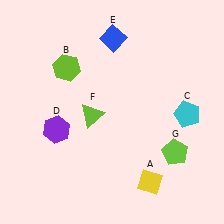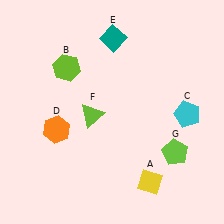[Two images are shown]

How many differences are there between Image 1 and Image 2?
There are 2 differences between the two images.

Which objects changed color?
D changed from purple to orange. E changed from blue to teal.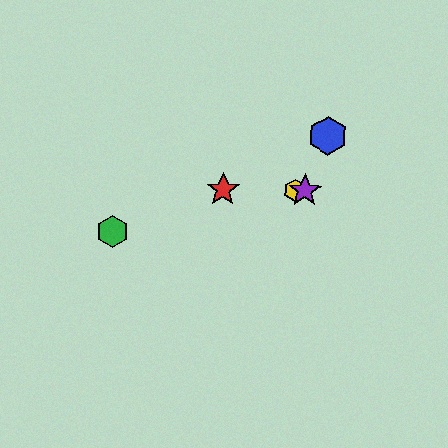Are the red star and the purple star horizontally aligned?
Yes, both are at y≈189.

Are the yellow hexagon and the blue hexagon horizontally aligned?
No, the yellow hexagon is at y≈190 and the blue hexagon is at y≈135.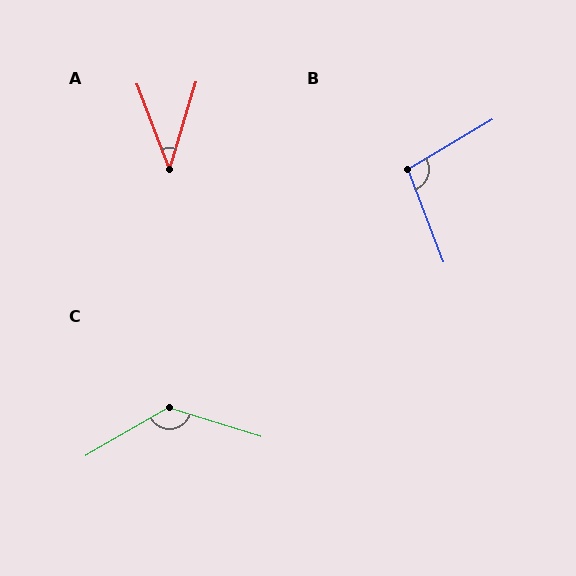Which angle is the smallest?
A, at approximately 38 degrees.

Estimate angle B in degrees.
Approximately 100 degrees.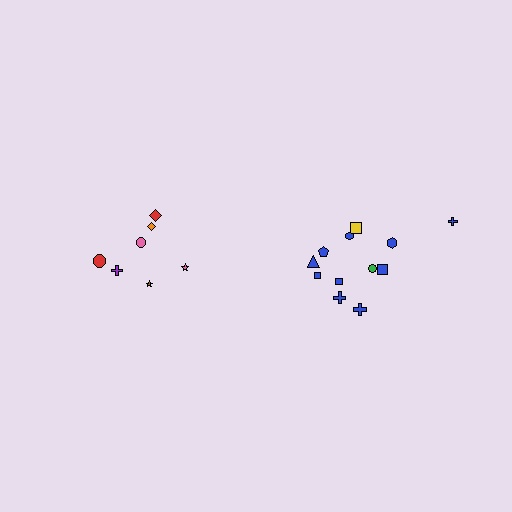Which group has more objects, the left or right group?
The right group.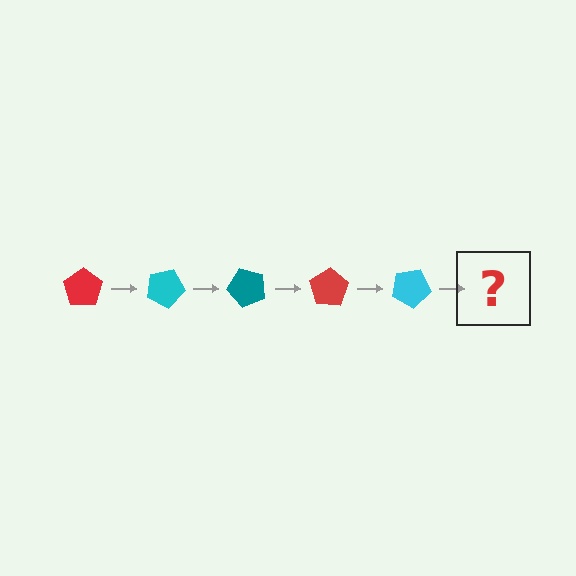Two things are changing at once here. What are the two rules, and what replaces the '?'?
The two rules are that it rotates 25 degrees each step and the color cycles through red, cyan, and teal. The '?' should be a teal pentagon, rotated 125 degrees from the start.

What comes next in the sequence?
The next element should be a teal pentagon, rotated 125 degrees from the start.